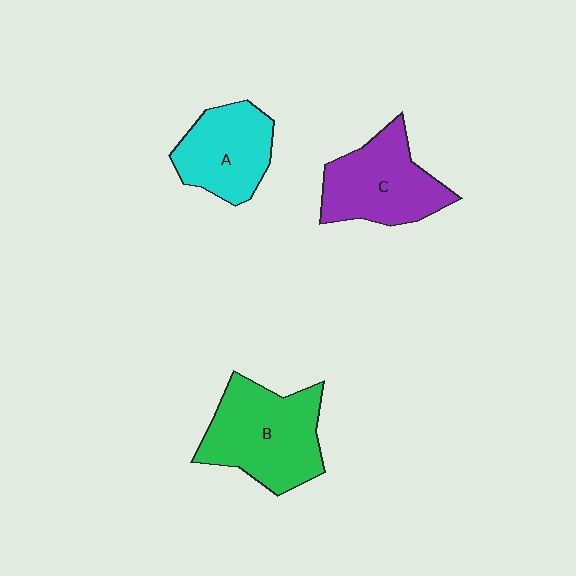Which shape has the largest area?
Shape B (green).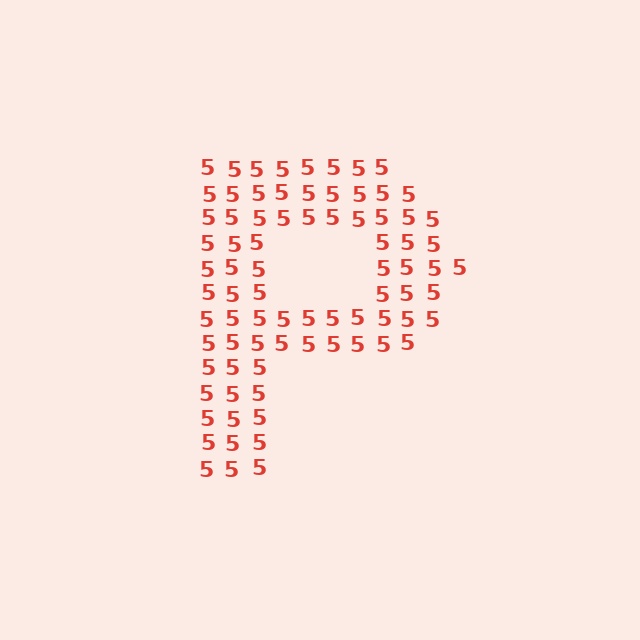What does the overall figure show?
The overall figure shows the letter P.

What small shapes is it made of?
It is made of small digit 5's.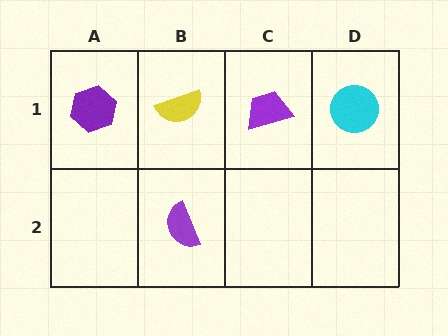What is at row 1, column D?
A cyan circle.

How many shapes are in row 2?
1 shape.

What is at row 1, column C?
A purple trapezoid.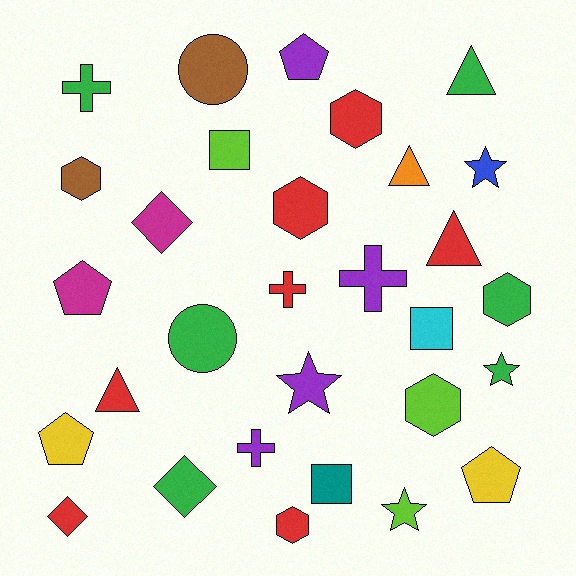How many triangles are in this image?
There are 4 triangles.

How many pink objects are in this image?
There are no pink objects.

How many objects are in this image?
There are 30 objects.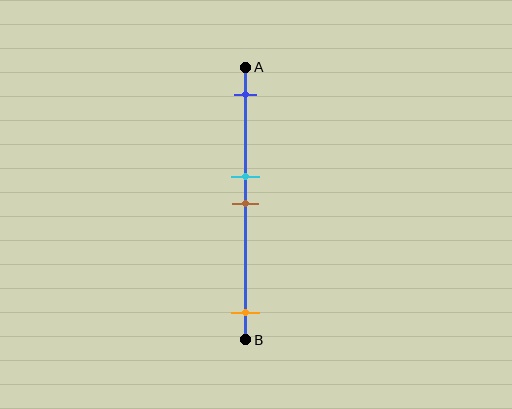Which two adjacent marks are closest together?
The cyan and brown marks are the closest adjacent pair.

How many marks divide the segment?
There are 4 marks dividing the segment.